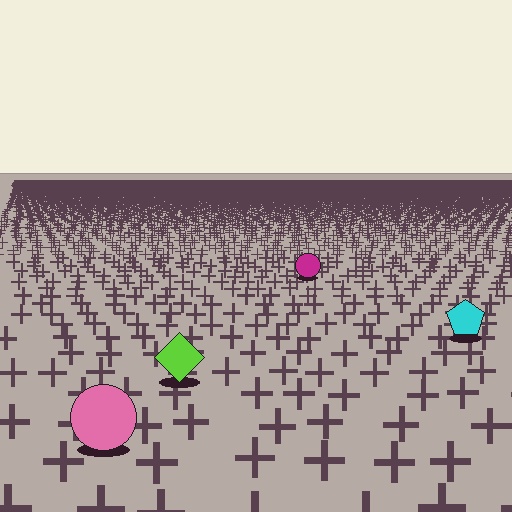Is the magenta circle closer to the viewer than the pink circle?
No. The pink circle is closer — you can tell from the texture gradient: the ground texture is coarser near it.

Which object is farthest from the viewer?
The magenta circle is farthest from the viewer. It appears smaller and the ground texture around it is denser.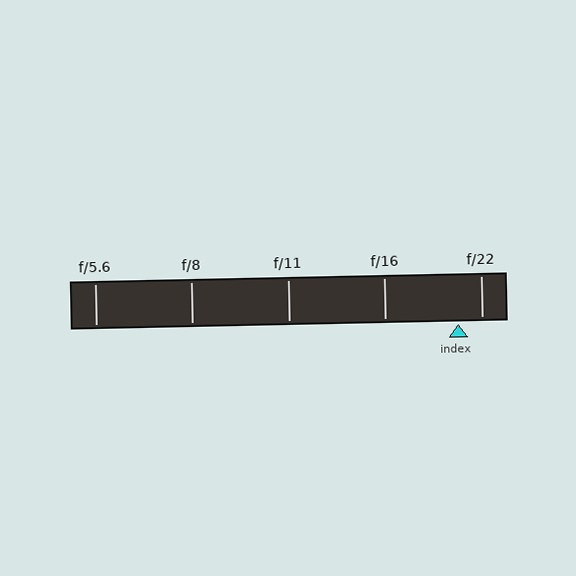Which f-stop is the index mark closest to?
The index mark is closest to f/22.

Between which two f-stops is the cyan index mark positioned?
The index mark is between f/16 and f/22.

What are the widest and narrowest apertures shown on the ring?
The widest aperture shown is f/5.6 and the narrowest is f/22.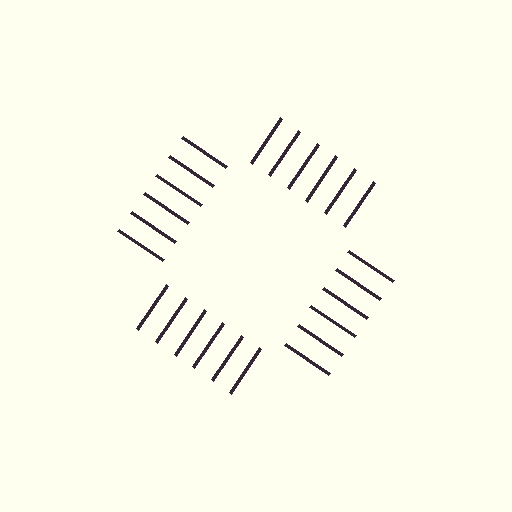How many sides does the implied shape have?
4 sides — the line-ends trace a square.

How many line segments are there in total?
24 — 6 along each of the 4 edges.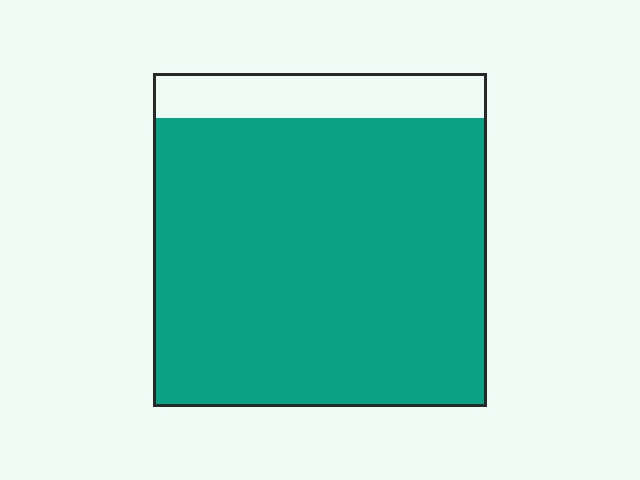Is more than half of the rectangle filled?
Yes.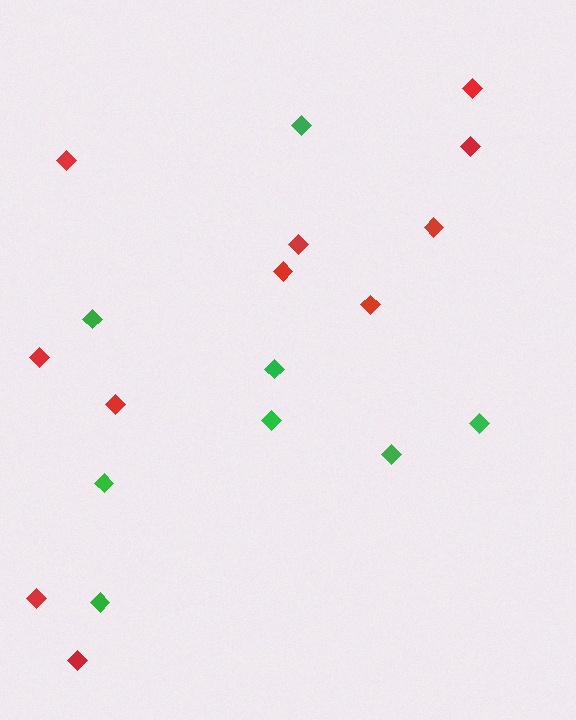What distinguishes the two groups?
There are 2 groups: one group of red diamonds (11) and one group of green diamonds (8).